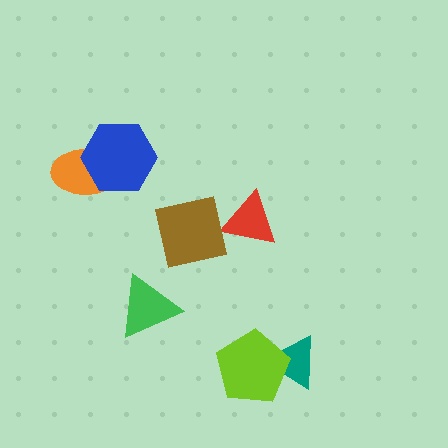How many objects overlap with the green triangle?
0 objects overlap with the green triangle.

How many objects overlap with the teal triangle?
1 object overlaps with the teal triangle.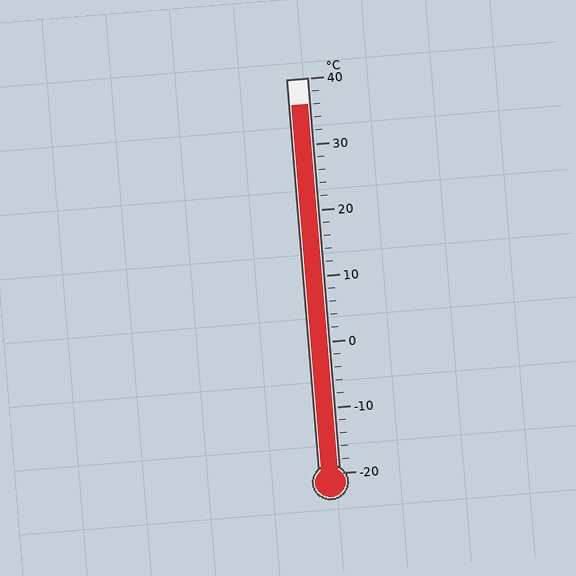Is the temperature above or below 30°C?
The temperature is above 30°C.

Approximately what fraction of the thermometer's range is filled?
The thermometer is filled to approximately 95% of its range.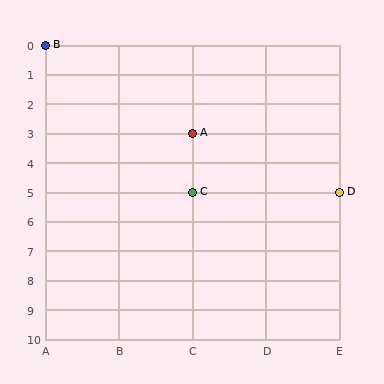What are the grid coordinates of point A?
Point A is at grid coordinates (C, 3).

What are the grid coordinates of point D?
Point D is at grid coordinates (E, 5).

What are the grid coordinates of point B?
Point B is at grid coordinates (A, 0).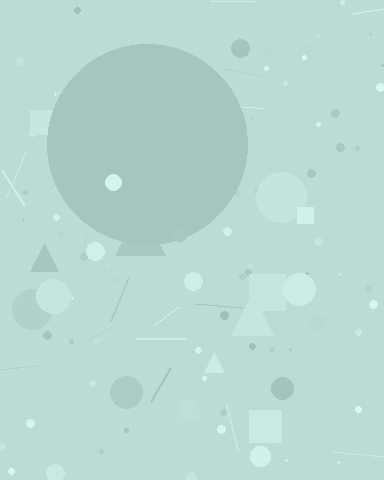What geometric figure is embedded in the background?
A circle is embedded in the background.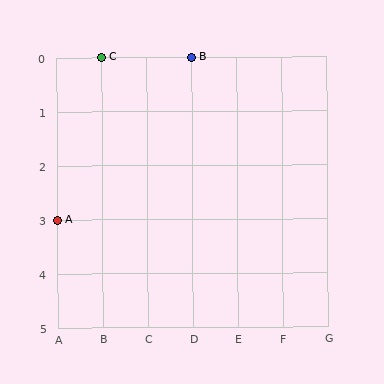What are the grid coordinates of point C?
Point C is at grid coordinates (B, 0).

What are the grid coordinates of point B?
Point B is at grid coordinates (D, 0).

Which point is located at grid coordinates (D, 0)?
Point B is at (D, 0).